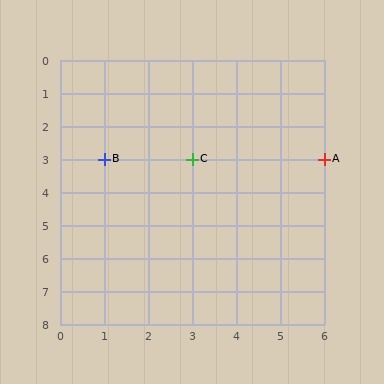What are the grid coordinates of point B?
Point B is at grid coordinates (1, 3).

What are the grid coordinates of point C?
Point C is at grid coordinates (3, 3).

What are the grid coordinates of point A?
Point A is at grid coordinates (6, 3).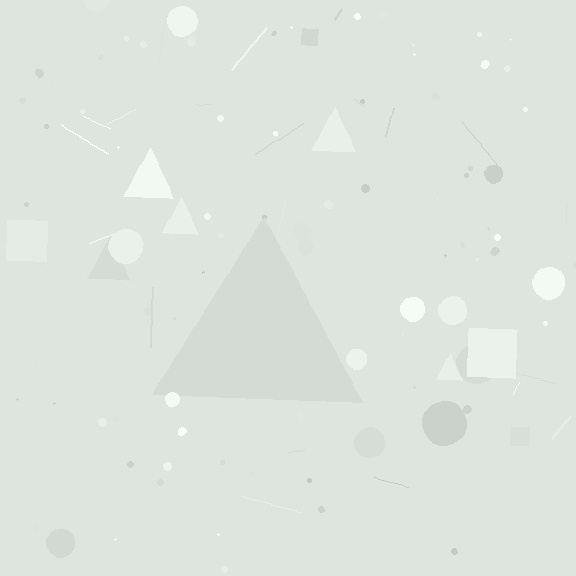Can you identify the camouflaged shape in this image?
The camouflaged shape is a triangle.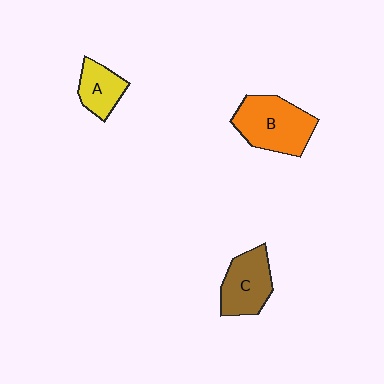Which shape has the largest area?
Shape B (orange).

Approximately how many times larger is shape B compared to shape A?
Approximately 1.9 times.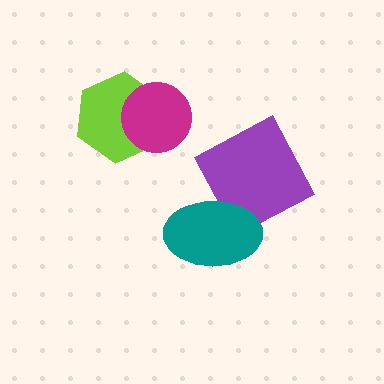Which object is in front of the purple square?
The teal ellipse is in front of the purple square.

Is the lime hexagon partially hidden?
Yes, it is partially covered by another shape.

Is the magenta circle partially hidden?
No, no other shape covers it.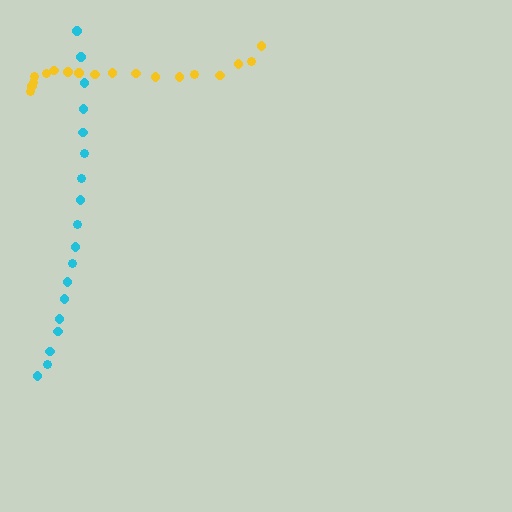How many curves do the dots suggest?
There are 2 distinct paths.